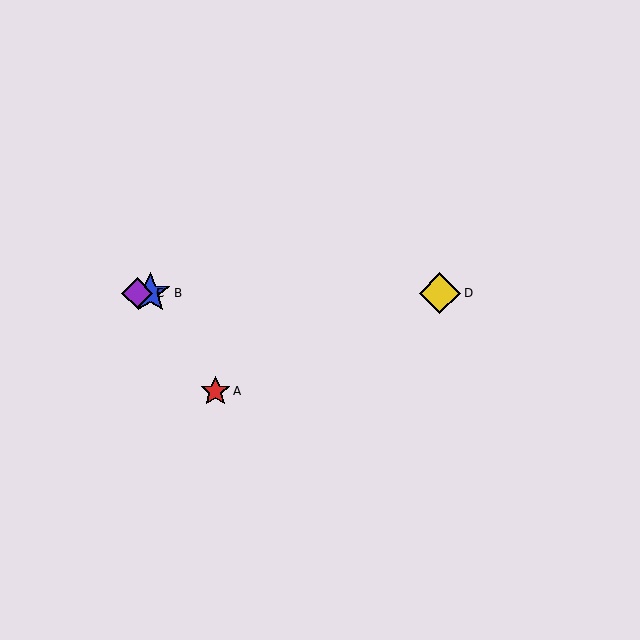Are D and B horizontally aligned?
Yes, both are at y≈293.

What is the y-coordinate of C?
Object C is at y≈293.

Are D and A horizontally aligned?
No, D is at y≈293 and A is at y≈391.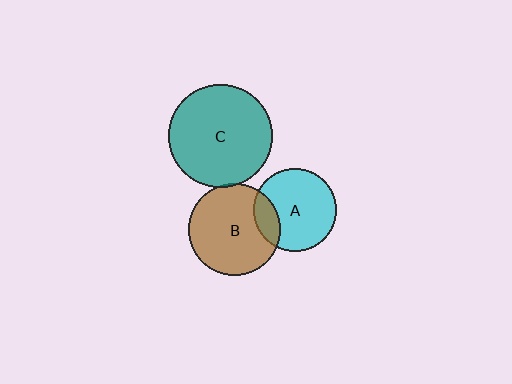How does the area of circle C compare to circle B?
Approximately 1.3 times.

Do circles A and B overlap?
Yes.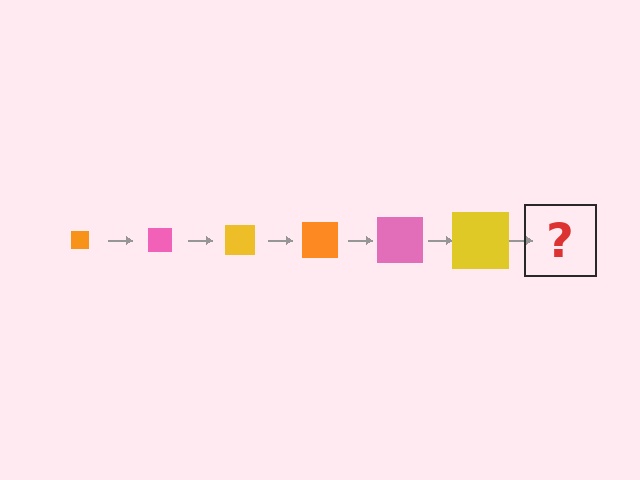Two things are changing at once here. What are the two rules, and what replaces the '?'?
The two rules are that the square grows larger each step and the color cycles through orange, pink, and yellow. The '?' should be an orange square, larger than the previous one.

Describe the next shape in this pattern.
It should be an orange square, larger than the previous one.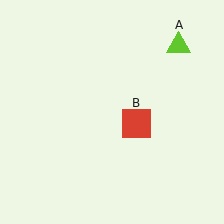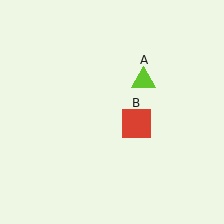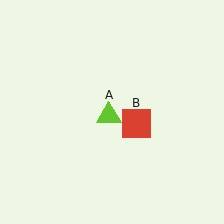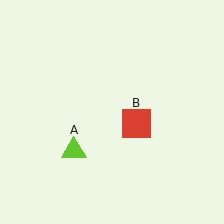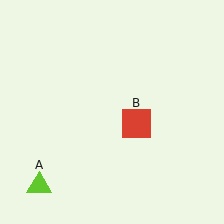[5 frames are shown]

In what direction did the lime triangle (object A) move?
The lime triangle (object A) moved down and to the left.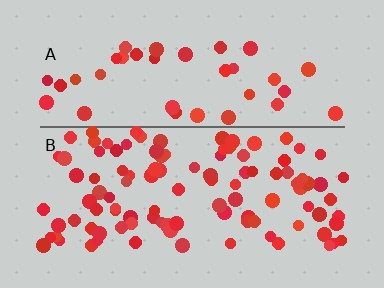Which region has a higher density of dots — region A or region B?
B (the bottom).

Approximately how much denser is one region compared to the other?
Approximately 2.5× — region B over region A.